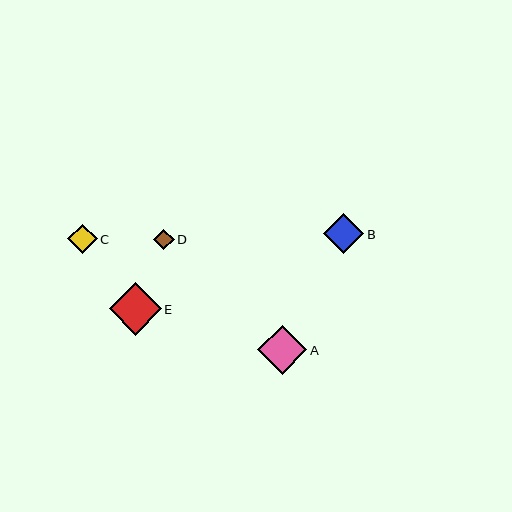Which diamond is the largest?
Diamond E is the largest with a size of approximately 52 pixels.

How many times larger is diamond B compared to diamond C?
Diamond B is approximately 1.3 times the size of diamond C.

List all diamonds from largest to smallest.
From largest to smallest: E, A, B, C, D.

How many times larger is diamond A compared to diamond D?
Diamond A is approximately 2.4 times the size of diamond D.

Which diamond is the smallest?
Diamond D is the smallest with a size of approximately 21 pixels.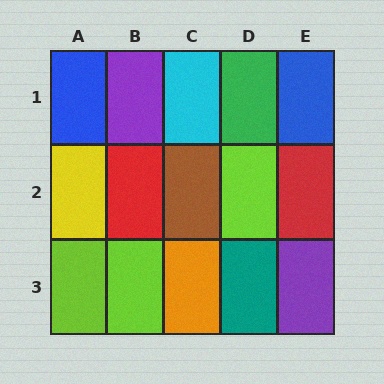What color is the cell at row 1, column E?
Blue.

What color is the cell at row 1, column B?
Purple.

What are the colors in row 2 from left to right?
Yellow, red, brown, lime, red.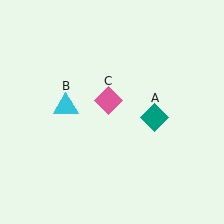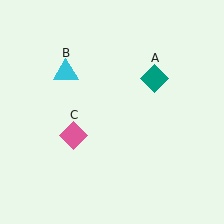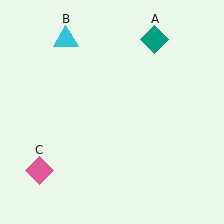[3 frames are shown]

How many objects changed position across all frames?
3 objects changed position: teal diamond (object A), cyan triangle (object B), pink diamond (object C).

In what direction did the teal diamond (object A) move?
The teal diamond (object A) moved up.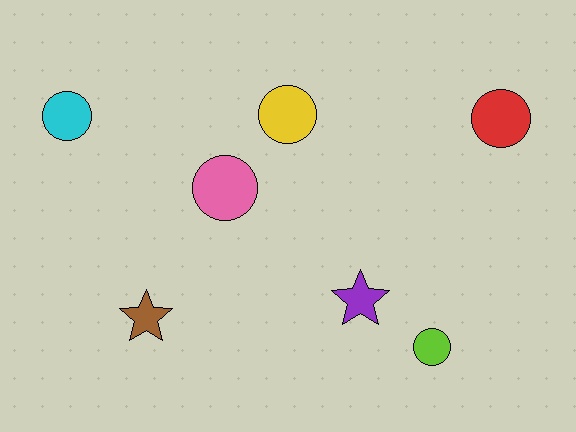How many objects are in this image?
There are 7 objects.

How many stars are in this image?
There are 2 stars.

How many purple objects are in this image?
There is 1 purple object.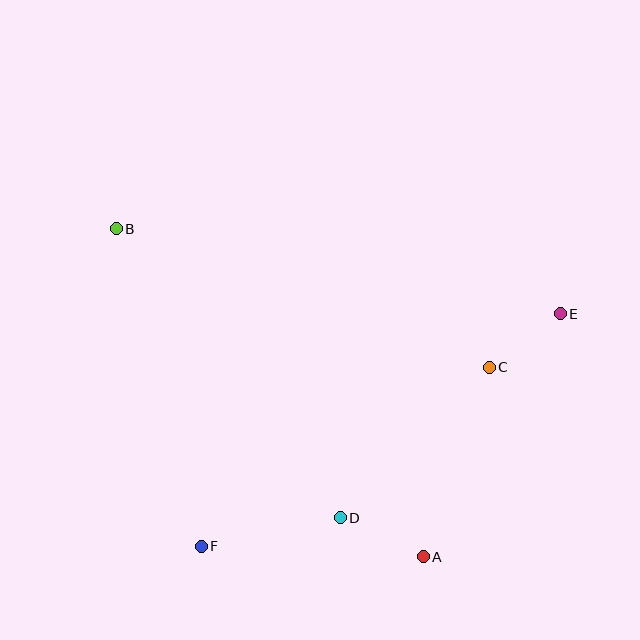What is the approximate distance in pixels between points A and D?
The distance between A and D is approximately 92 pixels.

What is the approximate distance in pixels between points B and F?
The distance between B and F is approximately 329 pixels.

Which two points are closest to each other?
Points C and E are closest to each other.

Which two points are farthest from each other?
Points B and E are farthest from each other.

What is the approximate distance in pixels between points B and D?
The distance between B and D is approximately 366 pixels.